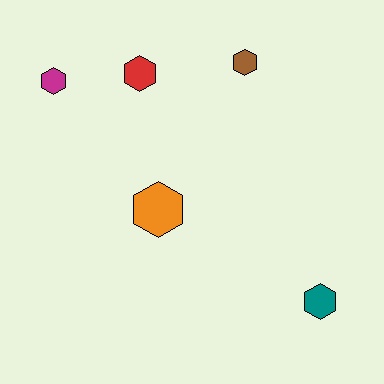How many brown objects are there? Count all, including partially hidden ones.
There is 1 brown object.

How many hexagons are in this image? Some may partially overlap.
There are 5 hexagons.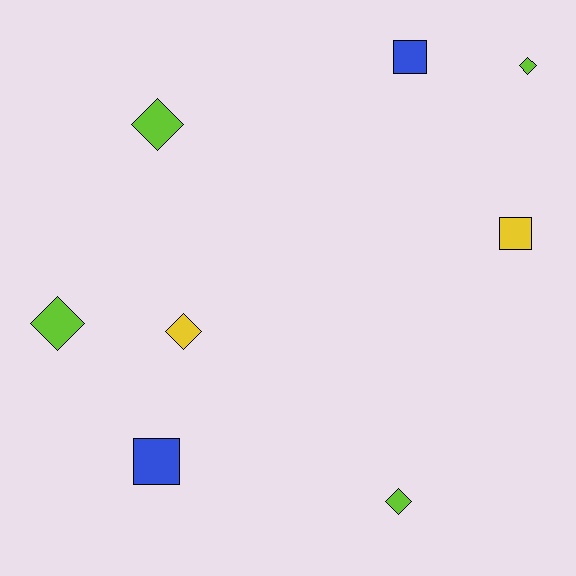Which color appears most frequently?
Lime, with 4 objects.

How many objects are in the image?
There are 8 objects.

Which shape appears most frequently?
Diamond, with 5 objects.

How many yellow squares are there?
There is 1 yellow square.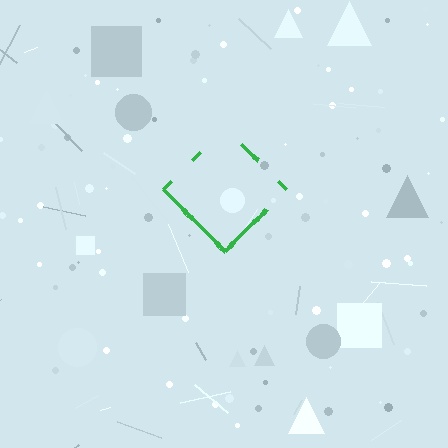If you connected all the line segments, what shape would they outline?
They would outline a diamond.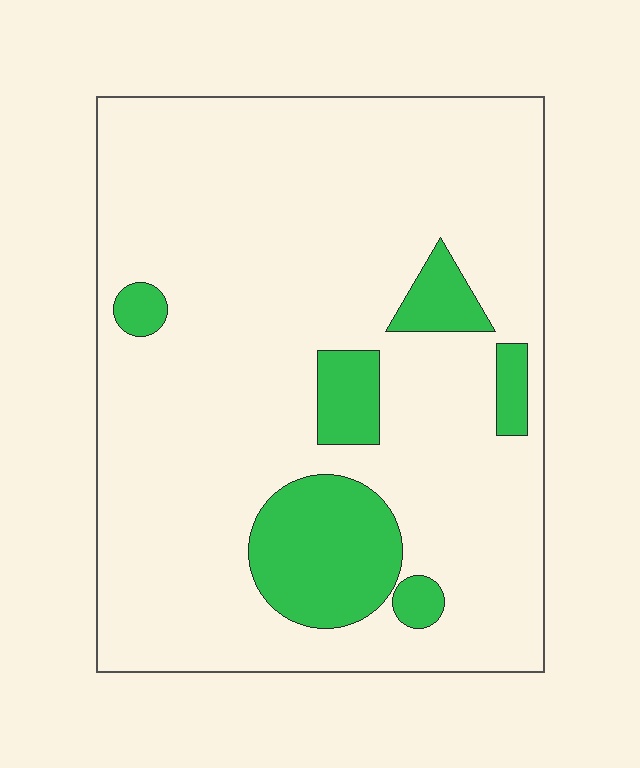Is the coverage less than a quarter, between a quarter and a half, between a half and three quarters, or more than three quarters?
Less than a quarter.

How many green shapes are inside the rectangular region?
6.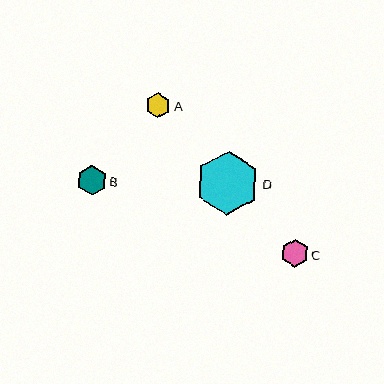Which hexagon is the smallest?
Hexagon A is the smallest with a size of approximately 25 pixels.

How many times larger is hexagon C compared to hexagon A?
Hexagon C is approximately 1.1 times the size of hexagon A.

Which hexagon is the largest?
Hexagon D is the largest with a size of approximately 64 pixels.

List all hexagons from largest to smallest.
From largest to smallest: D, B, C, A.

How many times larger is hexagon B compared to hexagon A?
Hexagon B is approximately 1.2 times the size of hexagon A.